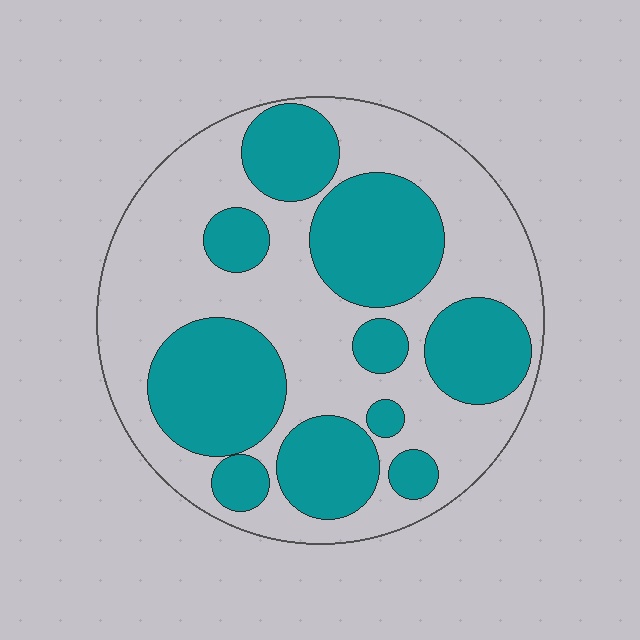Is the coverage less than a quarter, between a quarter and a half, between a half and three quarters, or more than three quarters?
Between a quarter and a half.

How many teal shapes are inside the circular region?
10.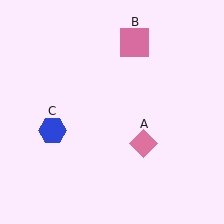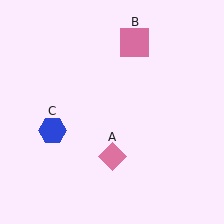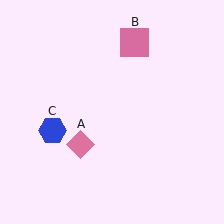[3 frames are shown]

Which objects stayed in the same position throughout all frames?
Pink square (object B) and blue hexagon (object C) remained stationary.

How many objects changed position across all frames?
1 object changed position: pink diamond (object A).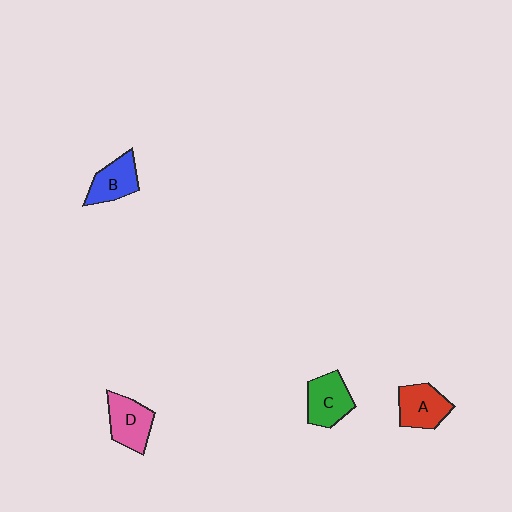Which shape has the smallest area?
Shape B (blue).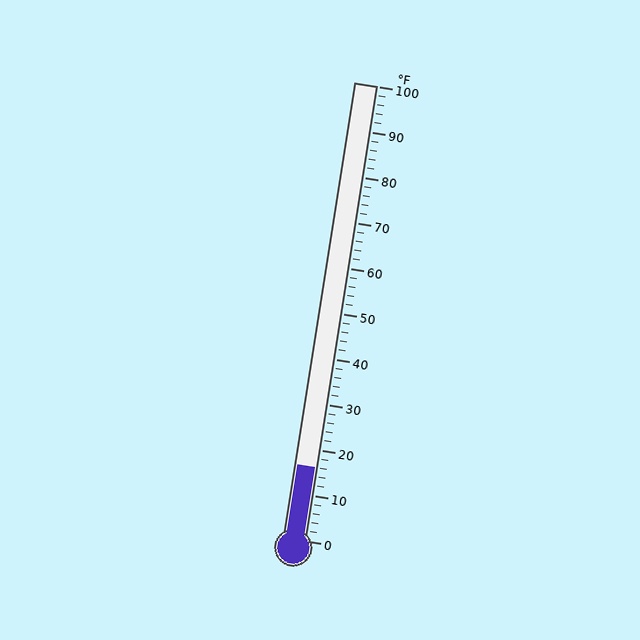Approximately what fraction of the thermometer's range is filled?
The thermometer is filled to approximately 15% of its range.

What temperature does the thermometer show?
The thermometer shows approximately 16°F.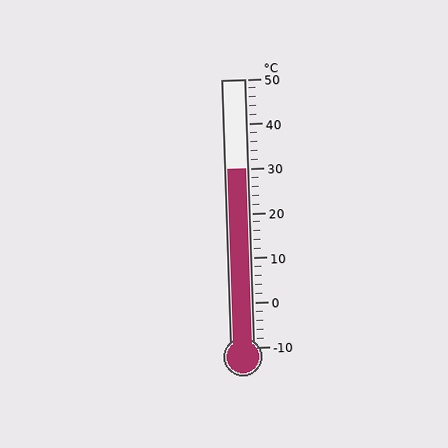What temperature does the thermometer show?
The thermometer shows approximately 30°C.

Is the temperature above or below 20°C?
The temperature is above 20°C.